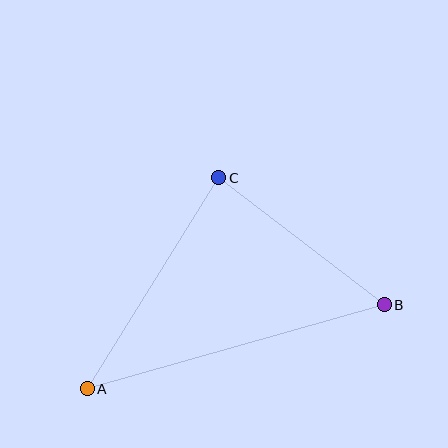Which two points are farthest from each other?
Points A and B are farthest from each other.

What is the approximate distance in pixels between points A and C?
The distance between A and C is approximately 249 pixels.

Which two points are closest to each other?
Points B and C are closest to each other.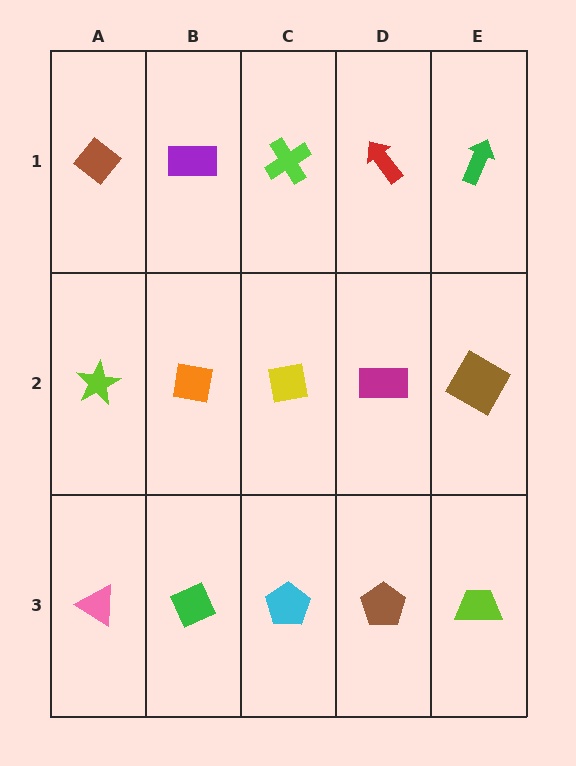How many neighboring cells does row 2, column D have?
4.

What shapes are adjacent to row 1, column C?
A yellow square (row 2, column C), a purple rectangle (row 1, column B), a red arrow (row 1, column D).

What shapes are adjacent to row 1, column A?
A lime star (row 2, column A), a purple rectangle (row 1, column B).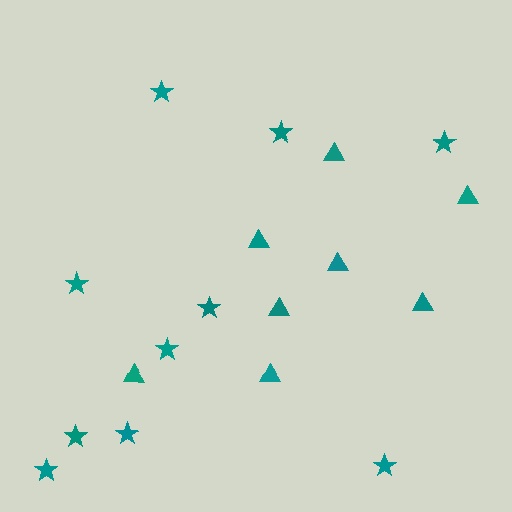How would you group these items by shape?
There are 2 groups: one group of stars (10) and one group of triangles (8).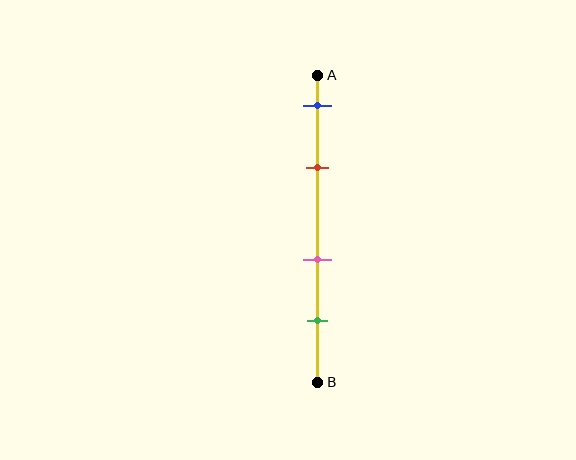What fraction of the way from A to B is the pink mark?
The pink mark is approximately 60% (0.6) of the way from A to B.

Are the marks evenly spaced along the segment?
No, the marks are not evenly spaced.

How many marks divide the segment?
There are 4 marks dividing the segment.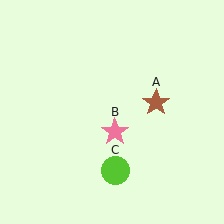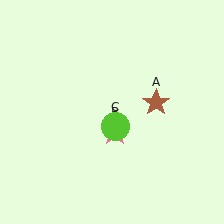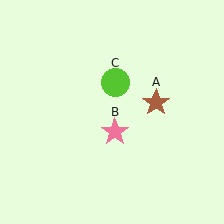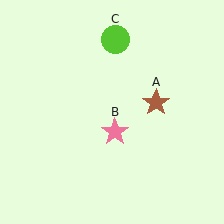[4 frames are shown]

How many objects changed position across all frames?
1 object changed position: lime circle (object C).